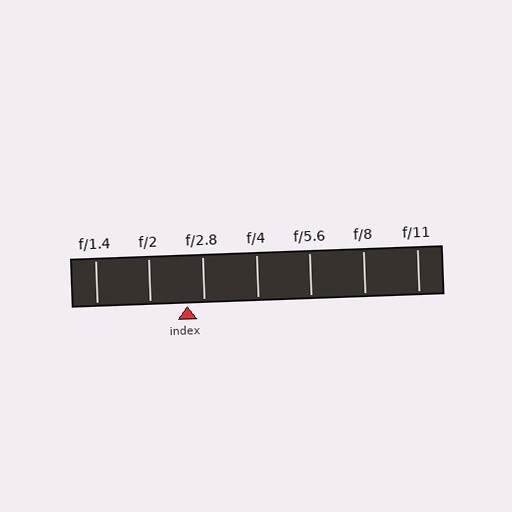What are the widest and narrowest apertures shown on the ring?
The widest aperture shown is f/1.4 and the narrowest is f/11.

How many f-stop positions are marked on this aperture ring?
There are 7 f-stop positions marked.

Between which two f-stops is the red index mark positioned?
The index mark is between f/2 and f/2.8.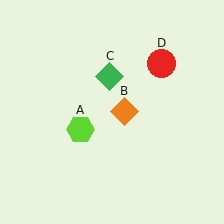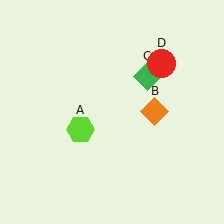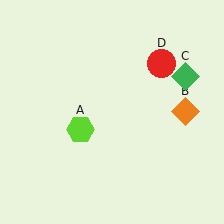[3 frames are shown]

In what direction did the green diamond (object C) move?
The green diamond (object C) moved right.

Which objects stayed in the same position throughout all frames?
Lime hexagon (object A) and red circle (object D) remained stationary.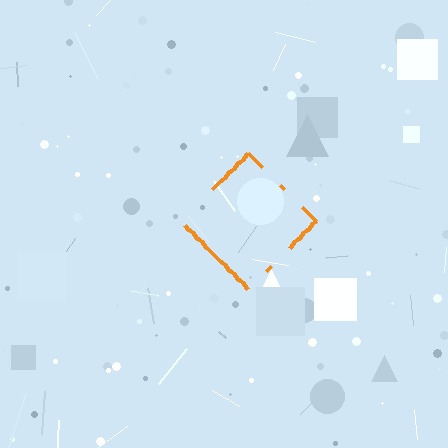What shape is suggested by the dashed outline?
The dashed outline suggests a diamond.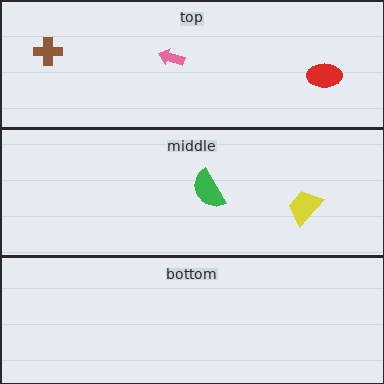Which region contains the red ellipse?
The top region.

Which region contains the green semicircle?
The middle region.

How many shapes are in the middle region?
2.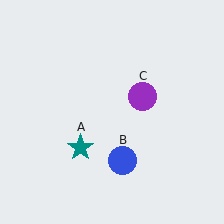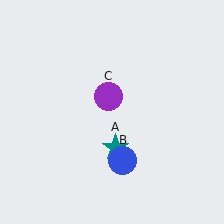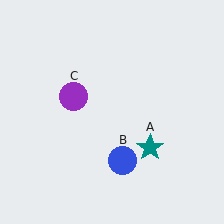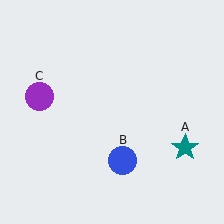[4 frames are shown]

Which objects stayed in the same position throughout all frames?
Blue circle (object B) remained stationary.